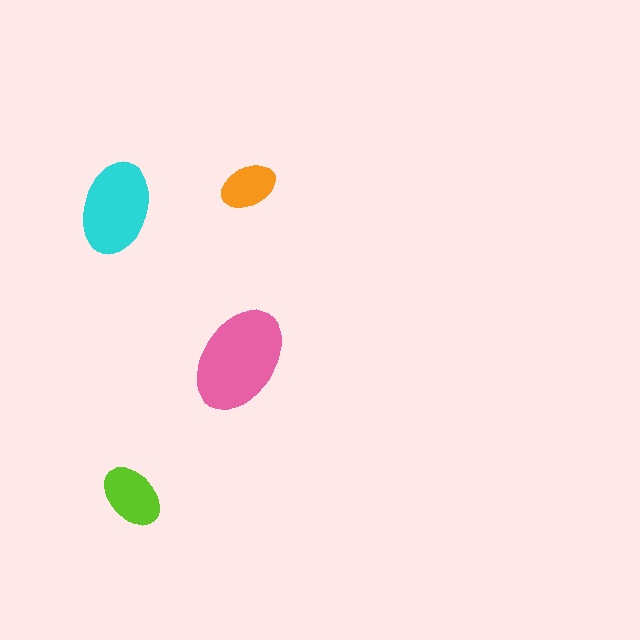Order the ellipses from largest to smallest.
the pink one, the cyan one, the lime one, the orange one.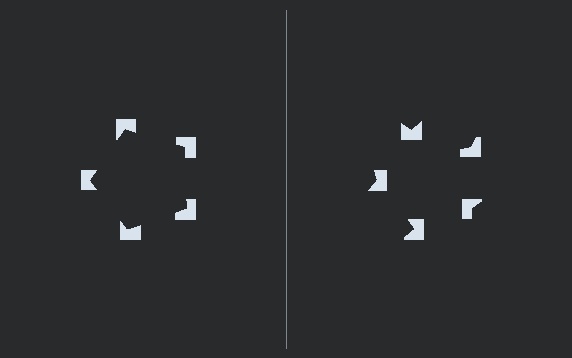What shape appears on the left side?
An illusory pentagon.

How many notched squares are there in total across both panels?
10 — 5 on each side.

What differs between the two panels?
The notched squares are positioned identically on both sides; only the wedge orientations differ. On the left they align to a pentagon; on the right they are misaligned.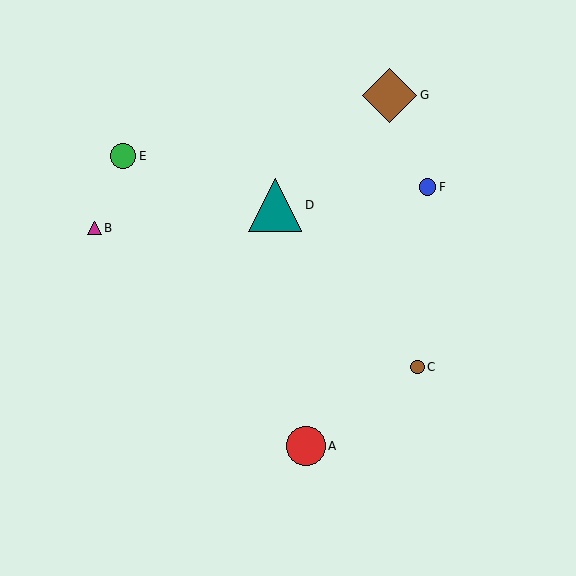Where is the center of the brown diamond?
The center of the brown diamond is at (390, 95).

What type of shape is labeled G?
Shape G is a brown diamond.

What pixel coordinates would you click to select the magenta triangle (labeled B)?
Click at (94, 228) to select the magenta triangle B.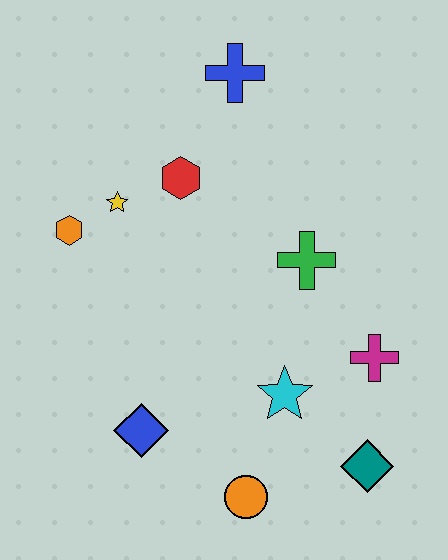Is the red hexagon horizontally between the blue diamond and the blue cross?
Yes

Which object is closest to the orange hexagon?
The yellow star is closest to the orange hexagon.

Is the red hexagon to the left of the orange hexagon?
No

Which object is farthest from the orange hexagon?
The teal diamond is farthest from the orange hexagon.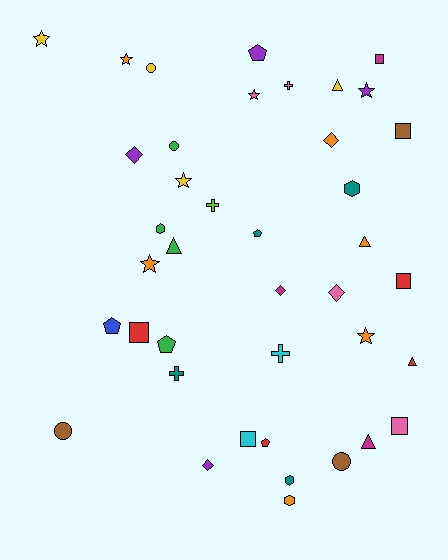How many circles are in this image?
There are 4 circles.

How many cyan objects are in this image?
There are 2 cyan objects.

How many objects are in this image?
There are 40 objects.